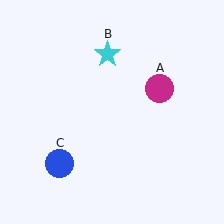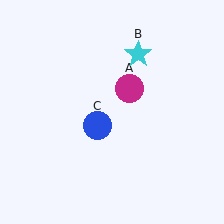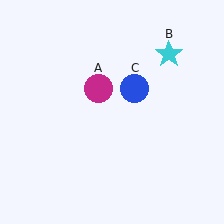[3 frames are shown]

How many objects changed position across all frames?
3 objects changed position: magenta circle (object A), cyan star (object B), blue circle (object C).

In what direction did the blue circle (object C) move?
The blue circle (object C) moved up and to the right.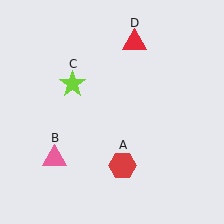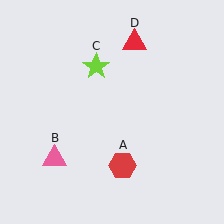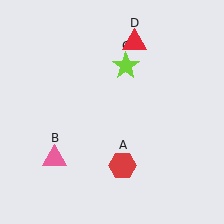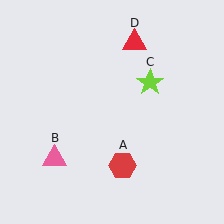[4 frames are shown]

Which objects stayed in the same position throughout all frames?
Red hexagon (object A) and pink triangle (object B) and red triangle (object D) remained stationary.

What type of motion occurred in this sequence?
The lime star (object C) rotated clockwise around the center of the scene.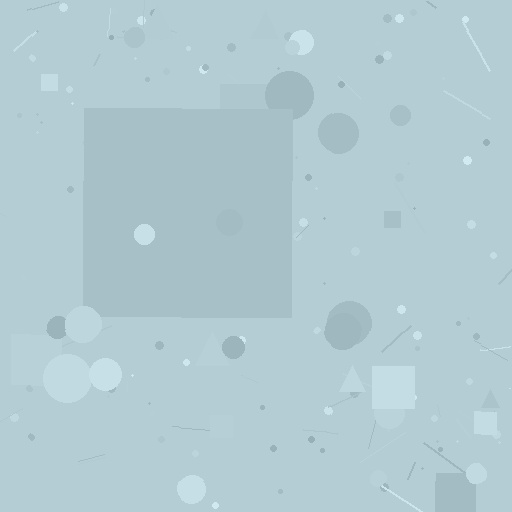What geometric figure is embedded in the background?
A square is embedded in the background.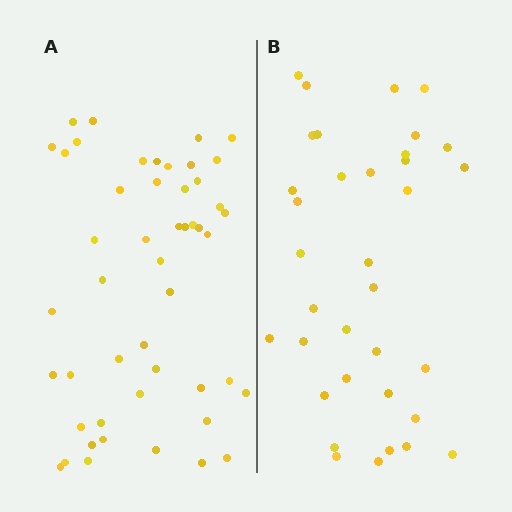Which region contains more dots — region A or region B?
Region A (the left region) has more dots.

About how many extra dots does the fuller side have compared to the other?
Region A has approximately 15 more dots than region B.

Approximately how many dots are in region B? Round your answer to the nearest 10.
About 40 dots. (The exact count is 35, which rounds to 40.)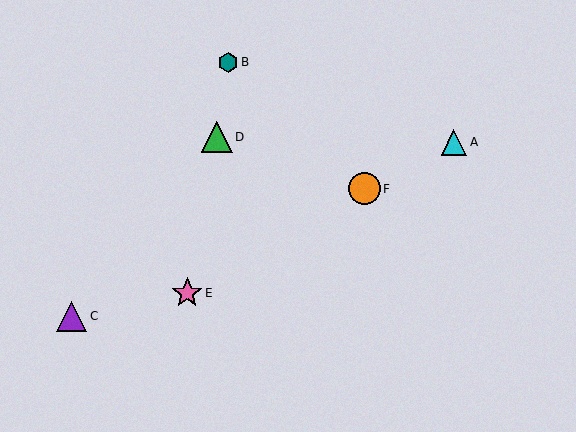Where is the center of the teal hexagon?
The center of the teal hexagon is at (228, 62).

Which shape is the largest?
The orange circle (labeled F) is the largest.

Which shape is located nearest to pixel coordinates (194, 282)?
The pink star (labeled E) at (187, 293) is nearest to that location.